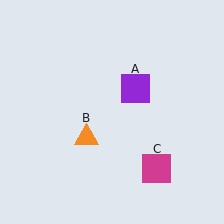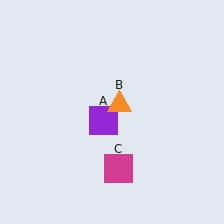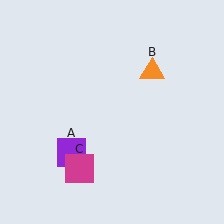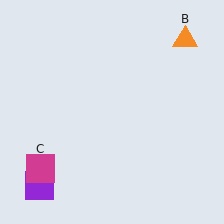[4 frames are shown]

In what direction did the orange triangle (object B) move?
The orange triangle (object B) moved up and to the right.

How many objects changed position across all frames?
3 objects changed position: purple square (object A), orange triangle (object B), magenta square (object C).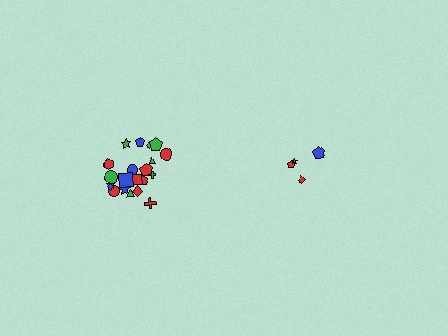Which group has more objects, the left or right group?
The left group.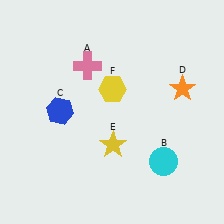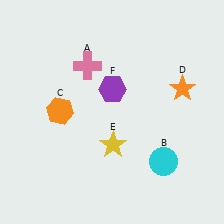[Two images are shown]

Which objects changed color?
C changed from blue to orange. F changed from yellow to purple.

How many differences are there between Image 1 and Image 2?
There are 2 differences between the two images.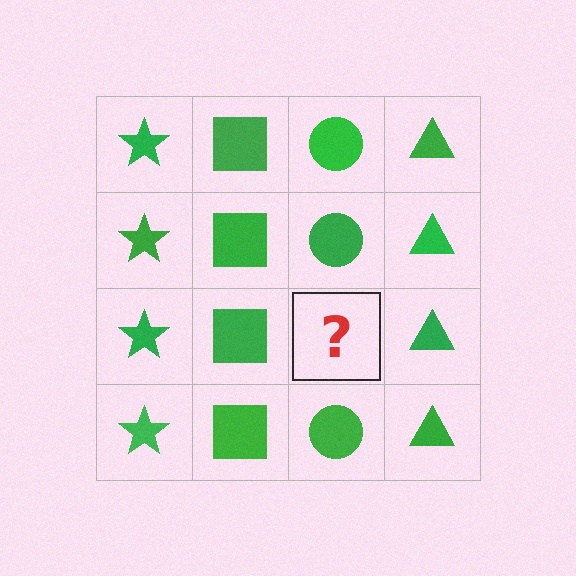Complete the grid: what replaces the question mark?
The question mark should be replaced with a green circle.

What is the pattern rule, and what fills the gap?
The rule is that each column has a consistent shape. The gap should be filled with a green circle.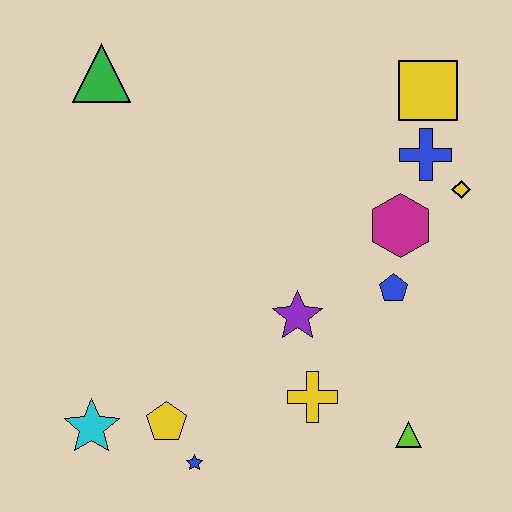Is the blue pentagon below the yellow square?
Yes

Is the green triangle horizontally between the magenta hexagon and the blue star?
No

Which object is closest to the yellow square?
The blue cross is closest to the yellow square.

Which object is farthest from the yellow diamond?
The cyan star is farthest from the yellow diamond.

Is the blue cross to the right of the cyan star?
Yes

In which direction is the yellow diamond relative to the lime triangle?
The yellow diamond is above the lime triangle.